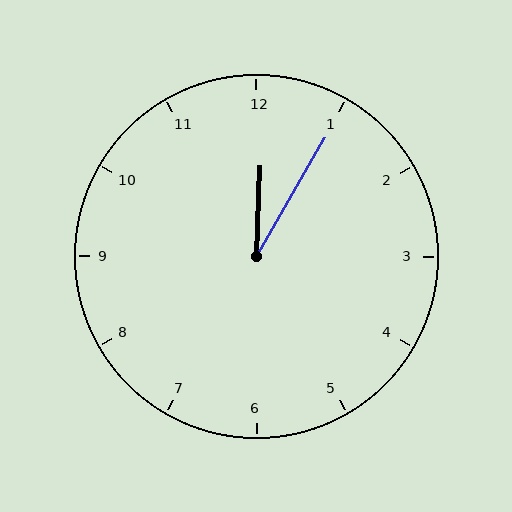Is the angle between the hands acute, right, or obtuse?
It is acute.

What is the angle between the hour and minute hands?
Approximately 28 degrees.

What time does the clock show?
12:05.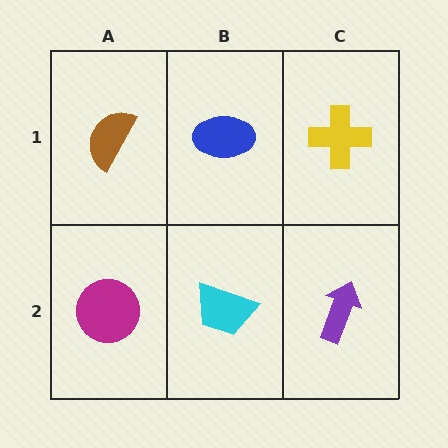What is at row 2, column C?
A purple arrow.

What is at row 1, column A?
A brown semicircle.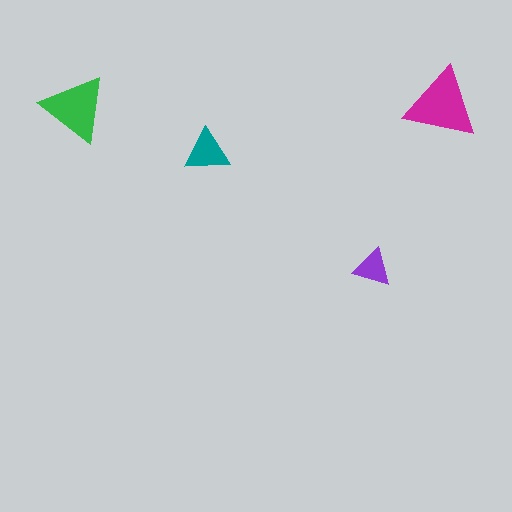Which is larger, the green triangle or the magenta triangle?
The magenta one.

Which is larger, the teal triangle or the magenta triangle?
The magenta one.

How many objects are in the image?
There are 4 objects in the image.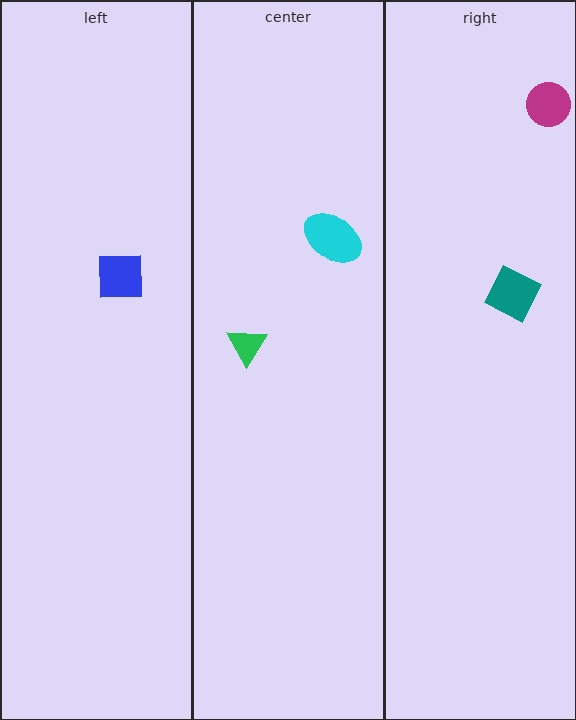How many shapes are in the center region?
2.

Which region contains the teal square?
The right region.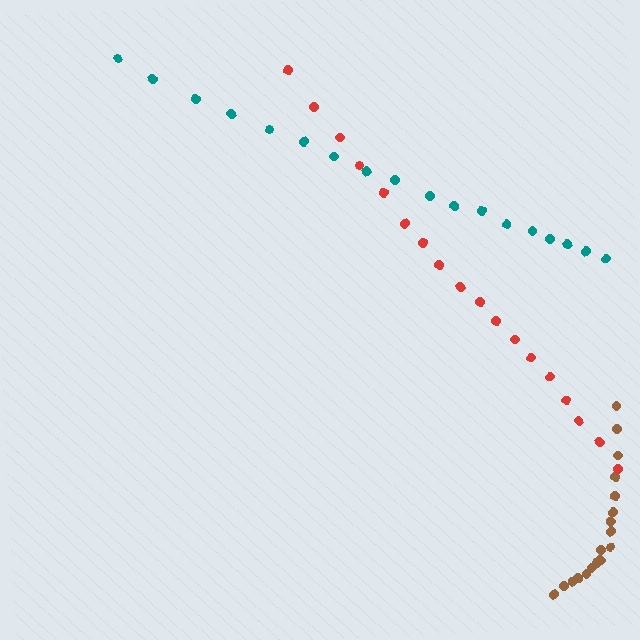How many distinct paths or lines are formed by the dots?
There are 3 distinct paths.